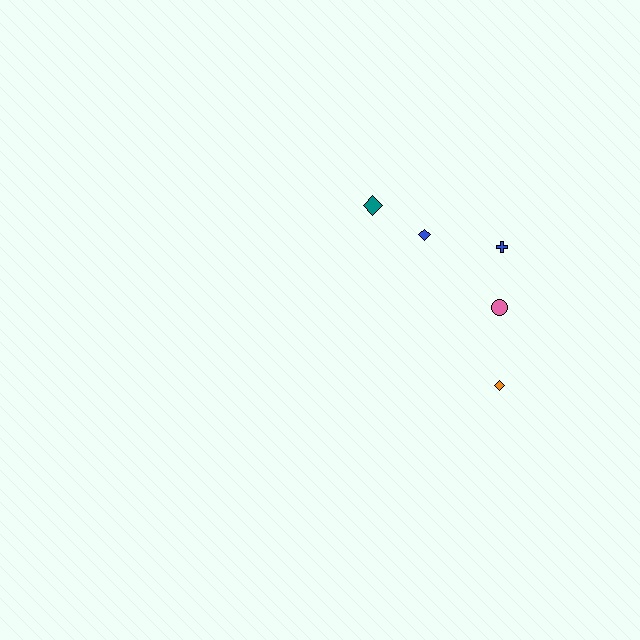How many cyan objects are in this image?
There are no cyan objects.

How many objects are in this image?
There are 5 objects.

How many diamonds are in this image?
There are 3 diamonds.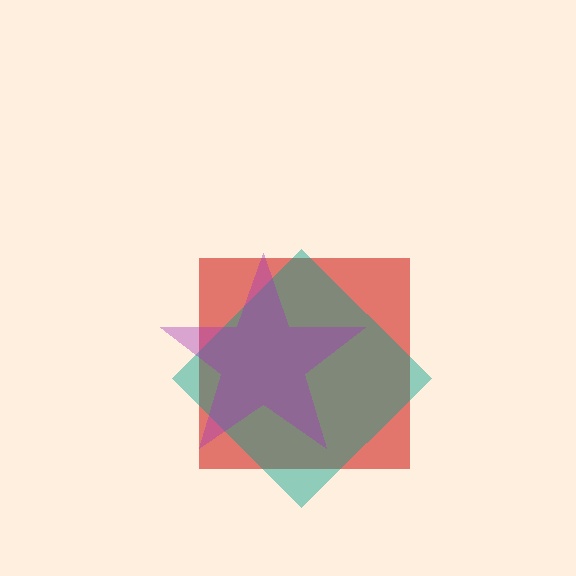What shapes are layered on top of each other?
The layered shapes are: a red square, a teal diamond, a purple star.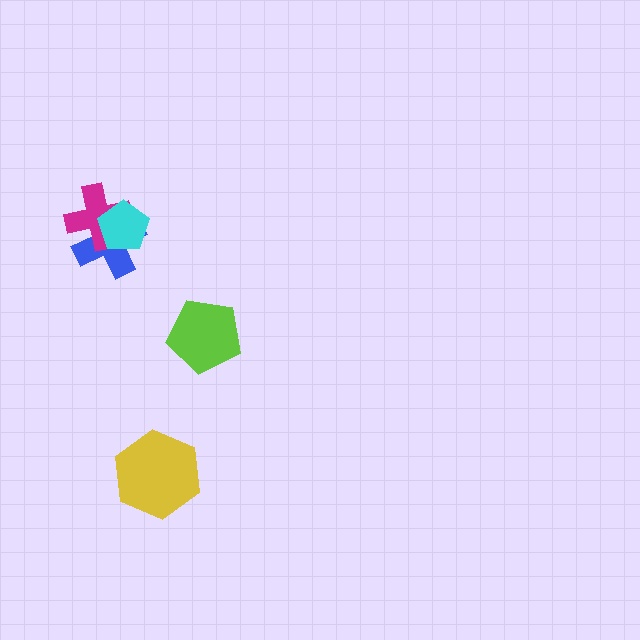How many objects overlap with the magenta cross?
2 objects overlap with the magenta cross.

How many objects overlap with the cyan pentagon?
2 objects overlap with the cyan pentagon.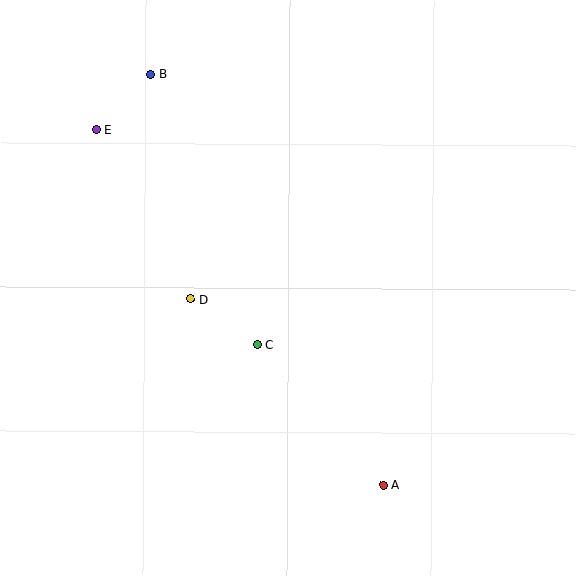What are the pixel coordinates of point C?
Point C is at (257, 345).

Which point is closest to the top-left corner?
Point E is closest to the top-left corner.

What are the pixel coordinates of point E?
Point E is at (96, 130).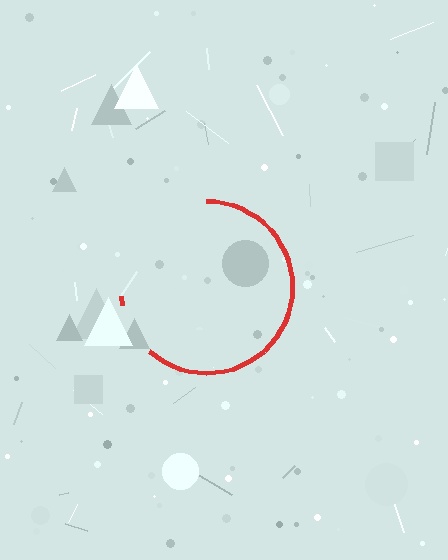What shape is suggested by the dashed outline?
The dashed outline suggests a circle.